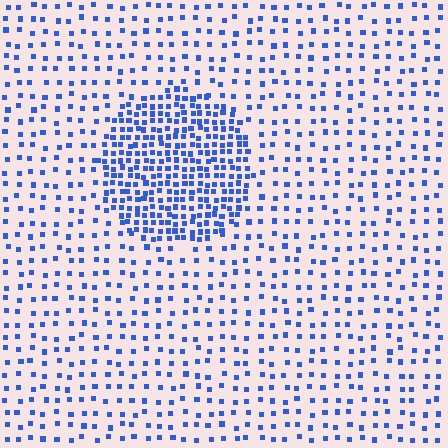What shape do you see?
I see a circle.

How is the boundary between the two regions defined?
The boundary is defined by a change in element density (approximately 2.6x ratio). All elements are the same color, size, and shape.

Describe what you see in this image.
The image contains small blue elements arranged at two different densities. A circle-shaped region is visible where the elements are more densely packed than the surrounding area.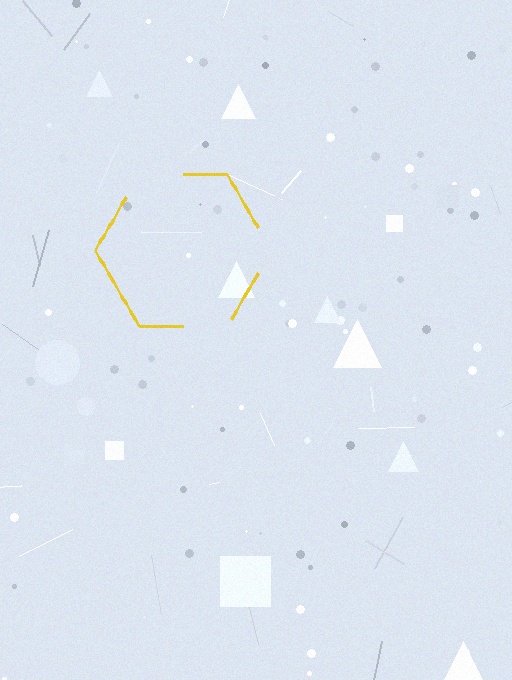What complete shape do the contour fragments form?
The contour fragments form a hexagon.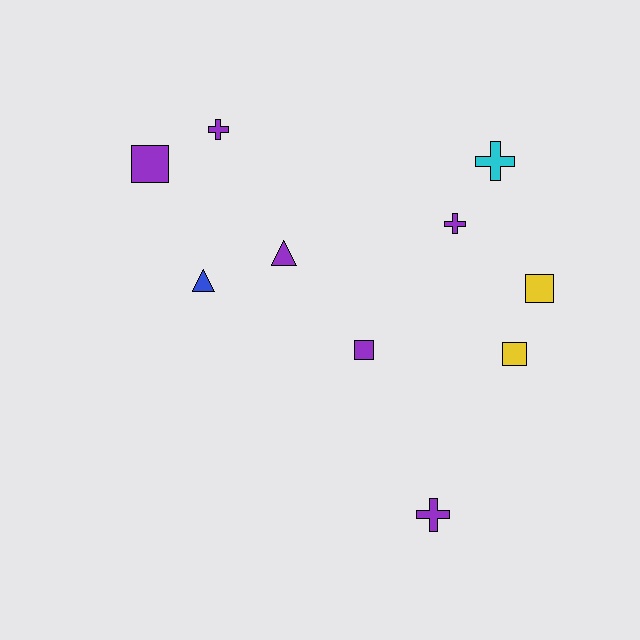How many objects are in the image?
There are 10 objects.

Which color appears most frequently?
Purple, with 6 objects.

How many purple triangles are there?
There is 1 purple triangle.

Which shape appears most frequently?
Cross, with 4 objects.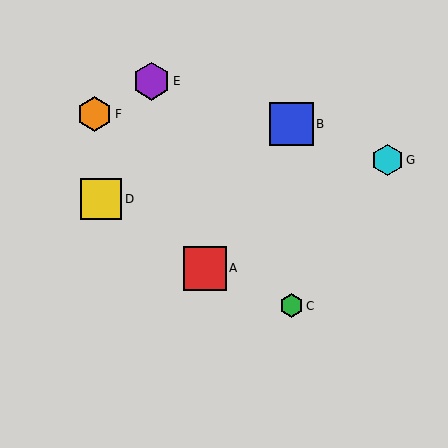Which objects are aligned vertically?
Objects B, C are aligned vertically.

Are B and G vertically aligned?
No, B is at x≈292 and G is at x≈387.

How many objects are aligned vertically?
2 objects (B, C) are aligned vertically.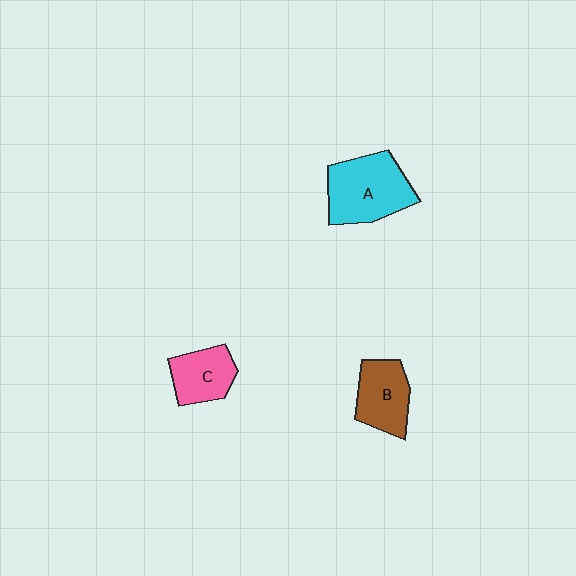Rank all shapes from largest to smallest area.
From largest to smallest: A (cyan), B (brown), C (pink).